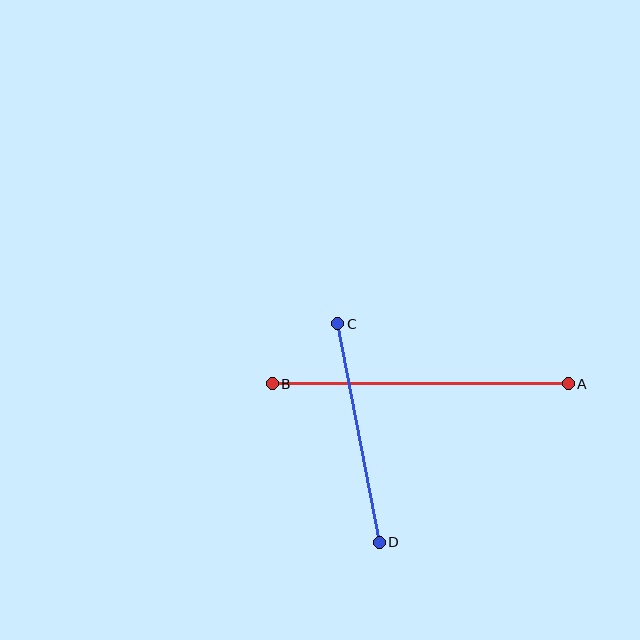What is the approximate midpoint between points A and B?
The midpoint is at approximately (420, 384) pixels.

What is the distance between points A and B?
The distance is approximately 296 pixels.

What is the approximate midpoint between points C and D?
The midpoint is at approximately (359, 433) pixels.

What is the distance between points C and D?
The distance is approximately 222 pixels.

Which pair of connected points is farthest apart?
Points A and B are farthest apart.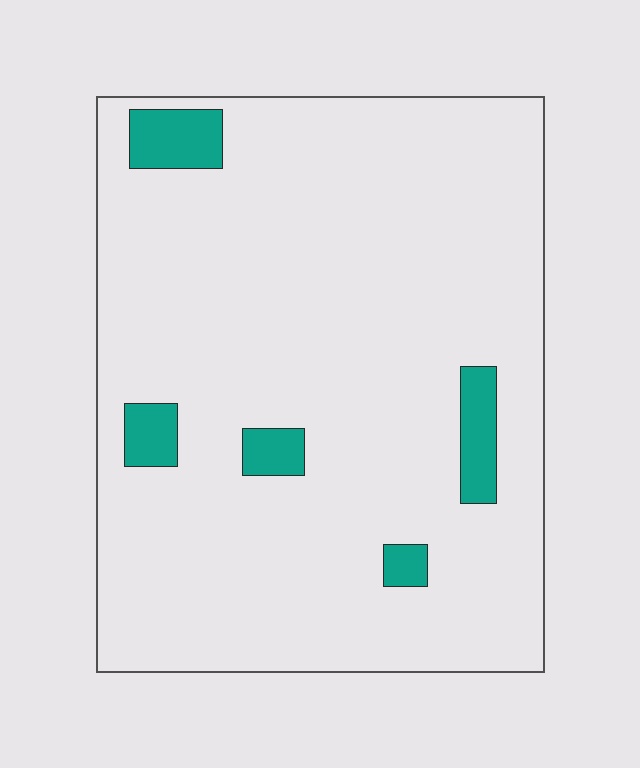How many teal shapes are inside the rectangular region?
5.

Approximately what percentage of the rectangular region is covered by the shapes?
Approximately 5%.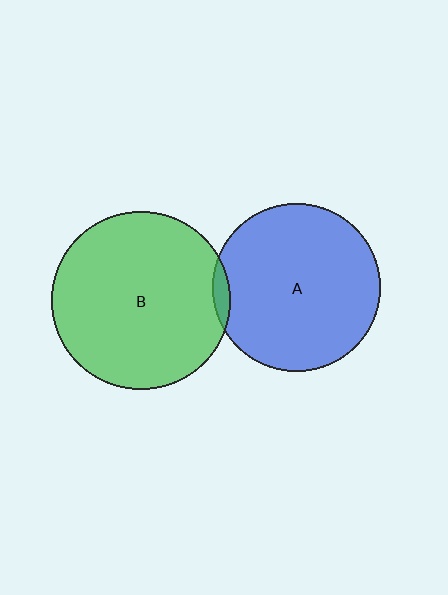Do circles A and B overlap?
Yes.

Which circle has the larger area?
Circle B (green).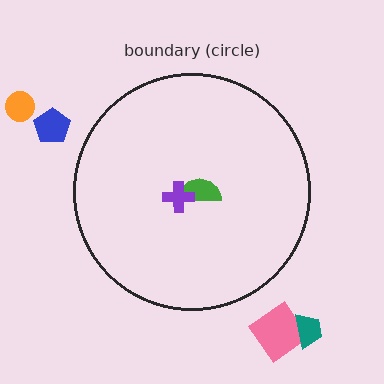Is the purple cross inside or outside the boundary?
Inside.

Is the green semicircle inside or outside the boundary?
Inside.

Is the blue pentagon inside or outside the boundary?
Outside.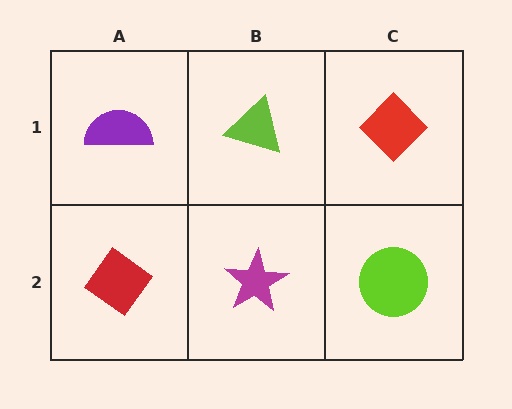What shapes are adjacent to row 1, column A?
A red diamond (row 2, column A), a lime triangle (row 1, column B).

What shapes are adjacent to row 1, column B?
A magenta star (row 2, column B), a purple semicircle (row 1, column A), a red diamond (row 1, column C).